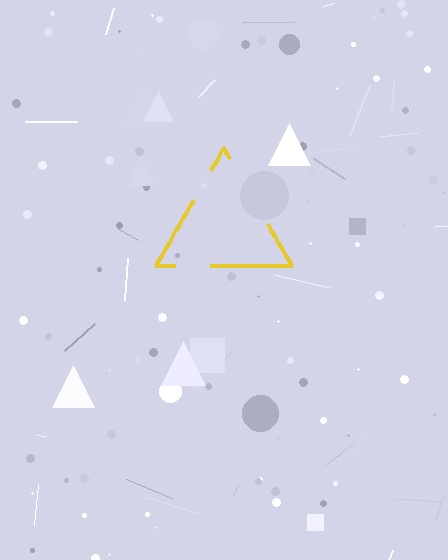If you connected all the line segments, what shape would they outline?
They would outline a triangle.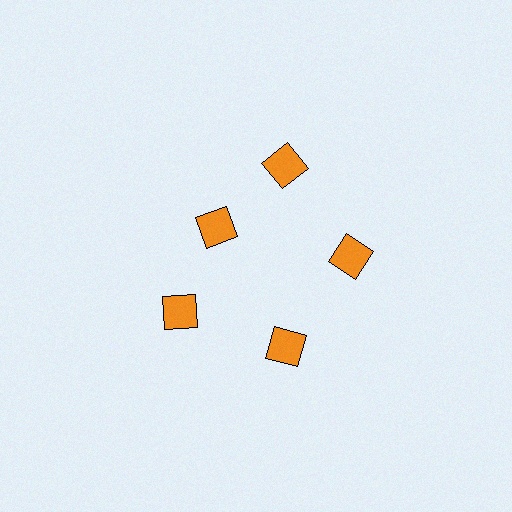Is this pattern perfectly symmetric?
No. The 5 orange diamonds are arranged in a ring, but one element near the 10 o'clock position is pulled inward toward the center, breaking the 5-fold rotational symmetry.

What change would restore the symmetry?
The symmetry would be restored by moving it outward, back onto the ring so that all 5 diamonds sit at equal angles and equal distance from the center.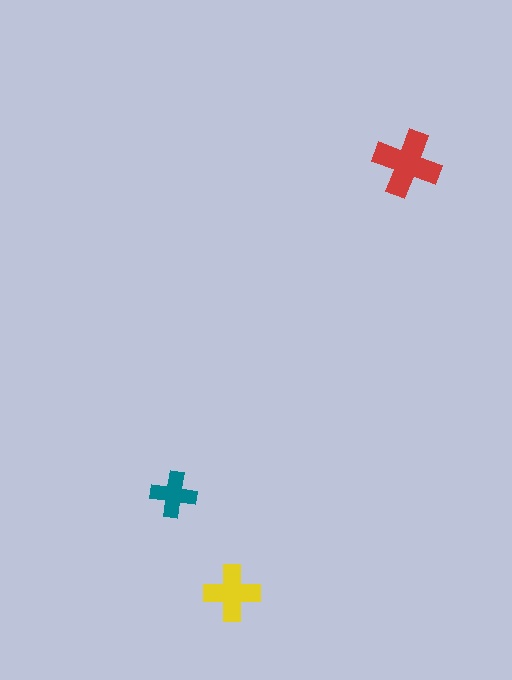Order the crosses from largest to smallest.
the red one, the yellow one, the teal one.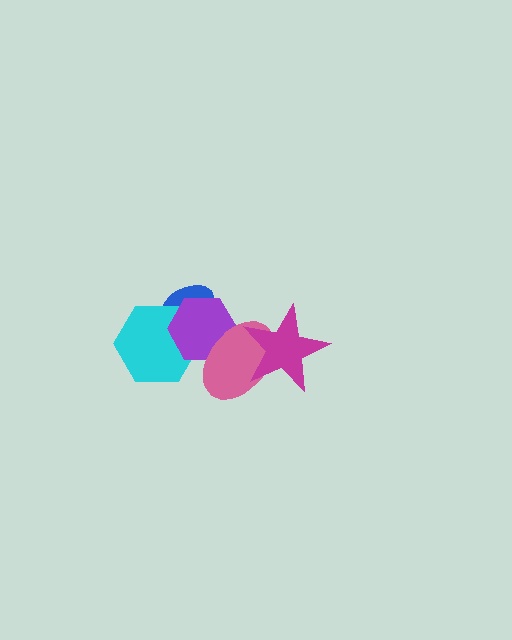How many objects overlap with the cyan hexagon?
2 objects overlap with the cyan hexagon.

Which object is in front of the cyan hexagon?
The purple hexagon is in front of the cyan hexagon.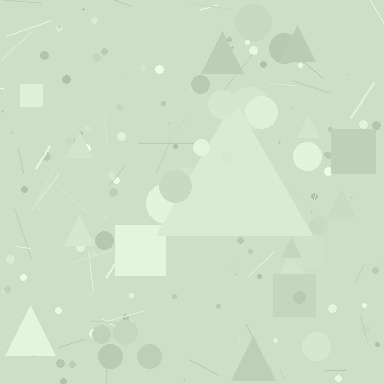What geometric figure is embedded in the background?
A triangle is embedded in the background.